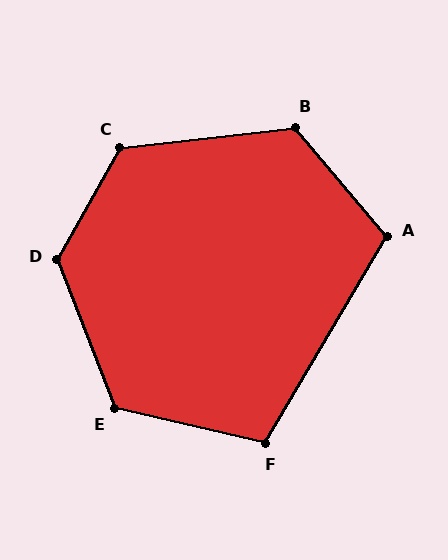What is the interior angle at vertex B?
Approximately 123 degrees (obtuse).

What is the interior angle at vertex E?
Approximately 124 degrees (obtuse).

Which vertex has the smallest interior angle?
F, at approximately 107 degrees.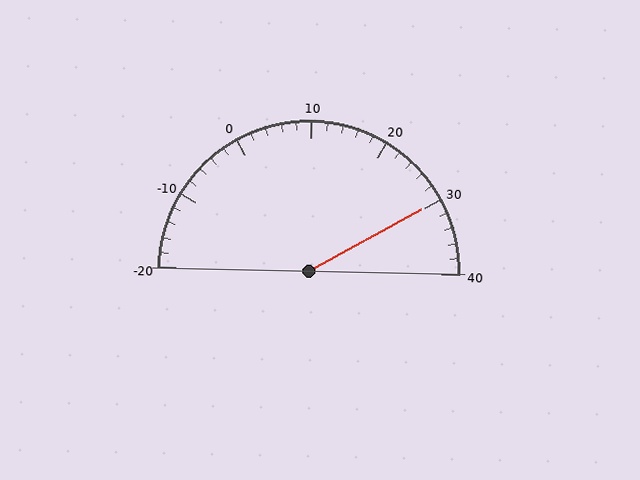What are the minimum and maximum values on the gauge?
The gauge ranges from -20 to 40.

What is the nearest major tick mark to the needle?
The nearest major tick mark is 30.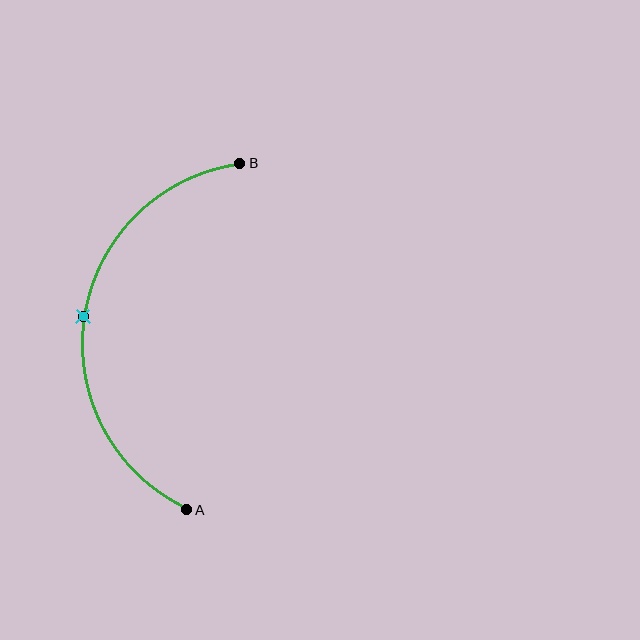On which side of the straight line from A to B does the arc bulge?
The arc bulges to the left of the straight line connecting A and B.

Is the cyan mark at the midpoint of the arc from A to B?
Yes. The cyan mark lies on the arc at equal arc-length from both A and B — it is the arc midpoint.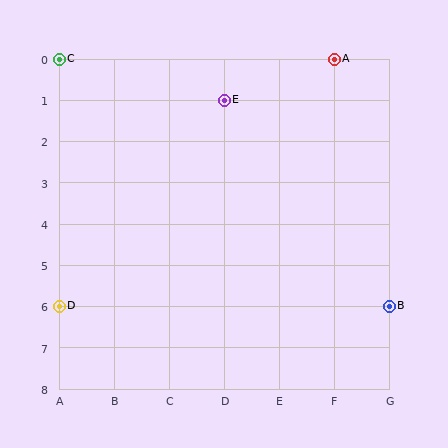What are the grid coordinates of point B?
Point B is at grid coordinates (G, 6).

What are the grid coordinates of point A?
Point A is at grid coordinates (F, 0).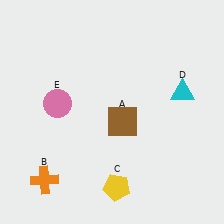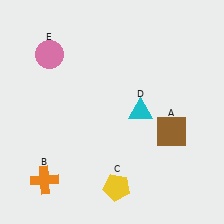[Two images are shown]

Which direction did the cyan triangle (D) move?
The cyan triangle (D) moved left.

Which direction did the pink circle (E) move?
The pink circle (E) moved up.